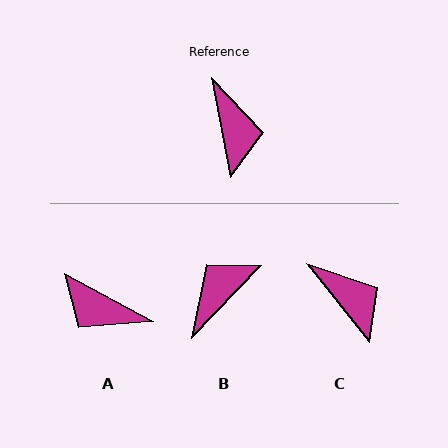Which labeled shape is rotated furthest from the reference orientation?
A, about 129 degrees away.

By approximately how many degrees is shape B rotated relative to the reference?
Approximately 125 degrees counter-clockwise.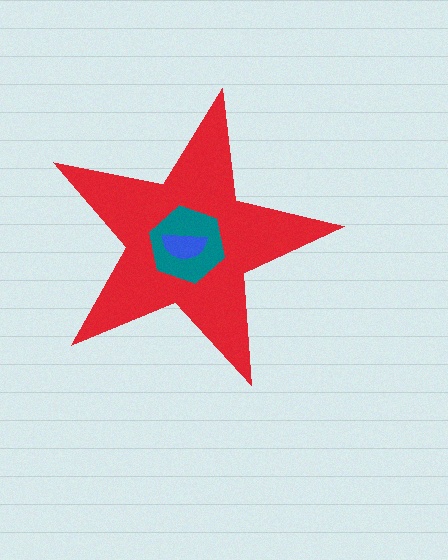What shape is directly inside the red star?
The teal hexagon.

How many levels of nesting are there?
3.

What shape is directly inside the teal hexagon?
The blue semicircle.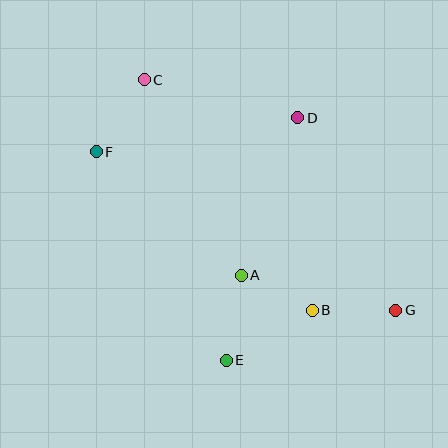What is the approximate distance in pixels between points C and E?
The distance between C and E is approximately 292 pixels.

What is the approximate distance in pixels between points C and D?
The distance between C and D is approximately 158 pixels.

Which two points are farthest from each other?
Points C and G are farthest from each other.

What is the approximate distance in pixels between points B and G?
The distance between B and G is approximately 83 pixels.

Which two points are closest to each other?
Points A and B are closest to each other.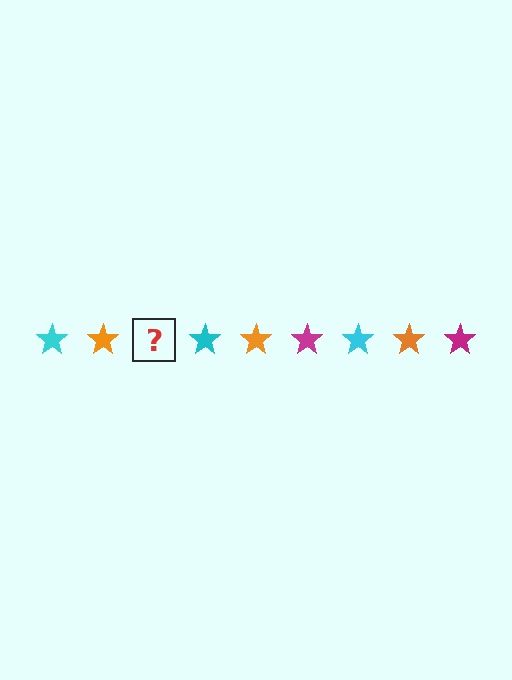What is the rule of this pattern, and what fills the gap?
The rule is that the pattern cycles through cyan, orange, magenta stars. The gap should be filled with a magenta star.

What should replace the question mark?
The question mark should be replaced with a magenta star.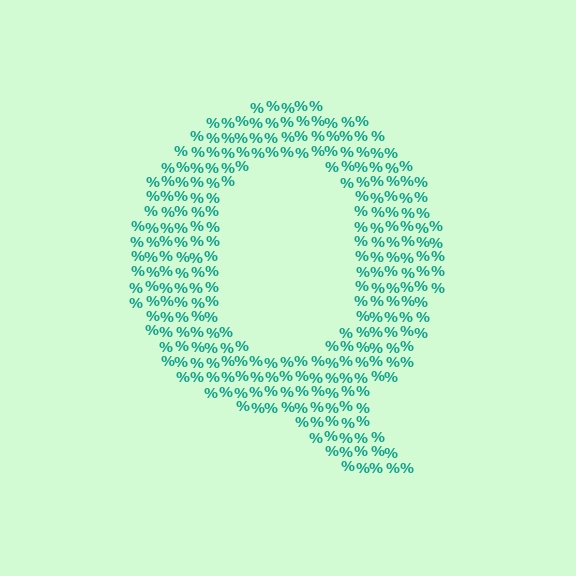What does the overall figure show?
The overall figure shows the letter Q.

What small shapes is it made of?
It is made of small percent signs.